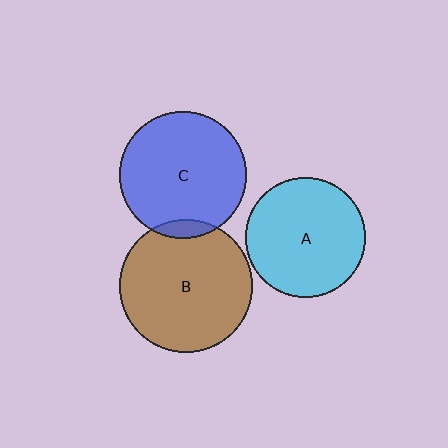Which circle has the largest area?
Circle B (brown).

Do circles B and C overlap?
Yes.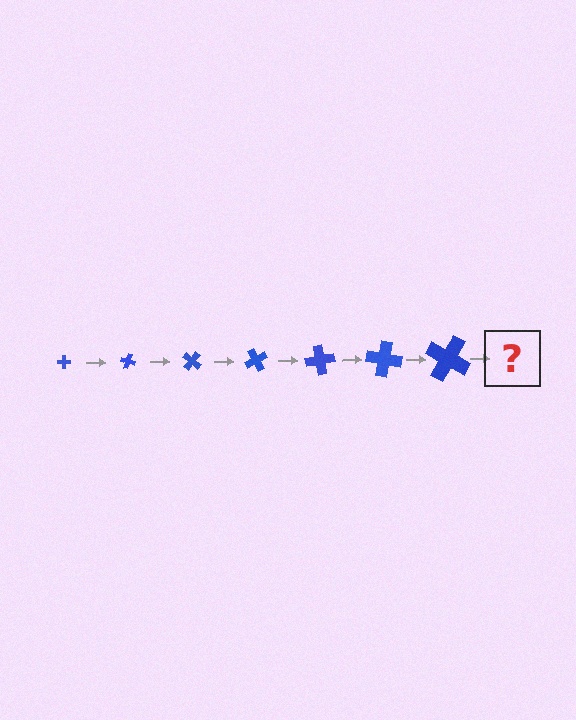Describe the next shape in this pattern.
It should be a cross, larger than the previous one and rotated 140 degrees from the start.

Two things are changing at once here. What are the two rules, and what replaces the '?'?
The two rules are that the cross grows larger each step and it rotates 20 degrees each step. The '?' should be a cross, larger than the previous one and rotated 140 degrees from the start.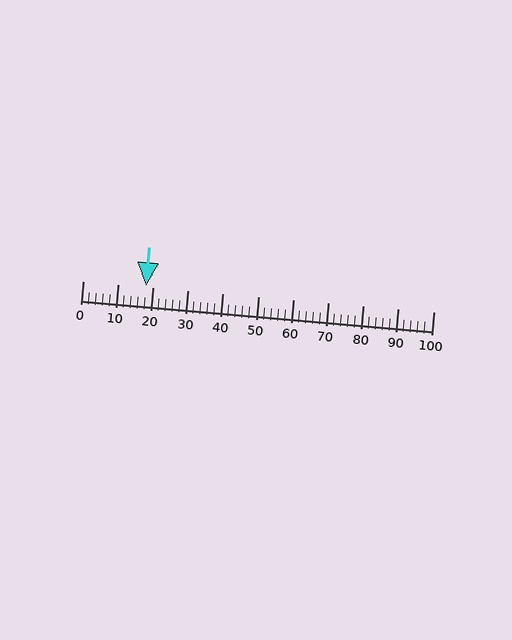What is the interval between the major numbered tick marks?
The major tick marks are spaced 10 units apart.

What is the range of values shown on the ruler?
The ruler shows values from 0 to 100.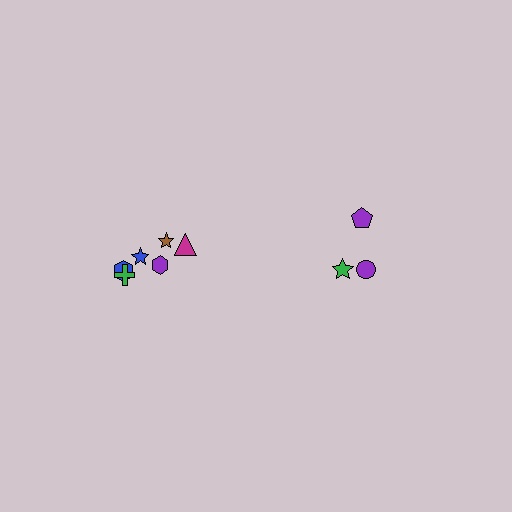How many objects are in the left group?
There are 6 objects.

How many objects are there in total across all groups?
There are 9 objects.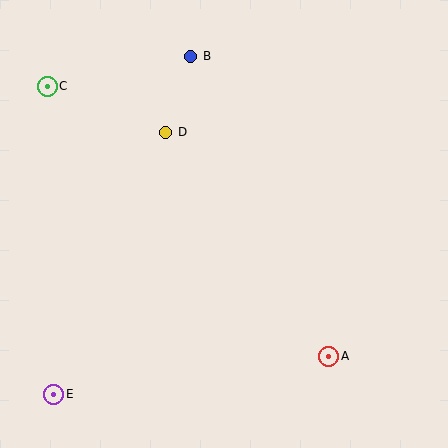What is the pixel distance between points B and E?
The distance between B and E is 365 pixels.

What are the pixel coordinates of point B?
Point B is at (191, 56).